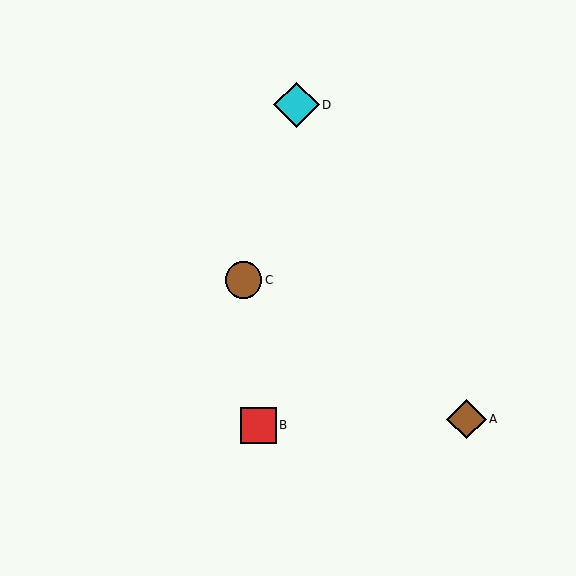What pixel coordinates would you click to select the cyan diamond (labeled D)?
Click at (297, 105) to select the cyan diamond D.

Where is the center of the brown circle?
The center of the brown circle is at (244, 280).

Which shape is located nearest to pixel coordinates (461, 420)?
The brown diamond (labeled A) at (466, 419) is nearest to that location.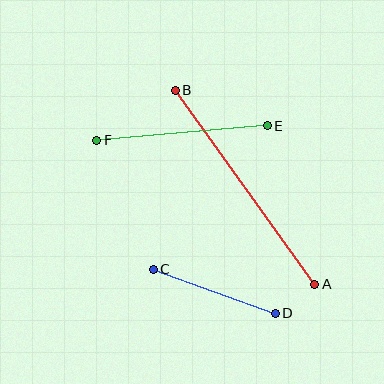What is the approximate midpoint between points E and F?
The midpoint is at approximately (182, 133) pixels.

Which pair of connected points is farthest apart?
Points A and B are farthest apart.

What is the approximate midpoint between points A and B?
The midpoint is at approximately (245, 187) pixels.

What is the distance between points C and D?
The distance is approximately 130 pixels.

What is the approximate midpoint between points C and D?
The midpoint is at approximately (214, 291) pixels.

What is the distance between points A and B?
The distance is approximately 239 pixels.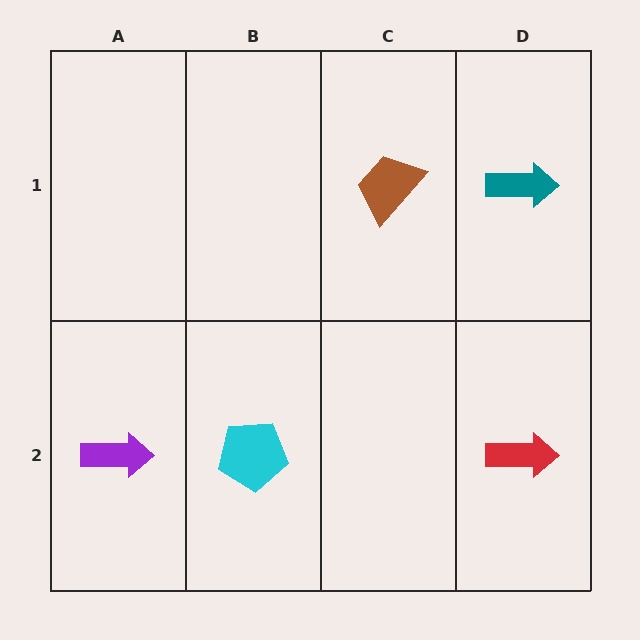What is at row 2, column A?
A purple arrow.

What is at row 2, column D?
A red arrow.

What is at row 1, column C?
A brown trapezoid.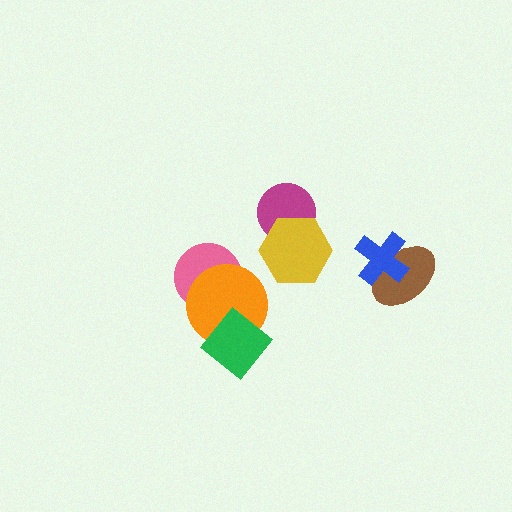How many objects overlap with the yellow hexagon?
1 object overlaps with the yellow hexagon.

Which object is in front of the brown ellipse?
The blue cross is in front of the brown ellipse.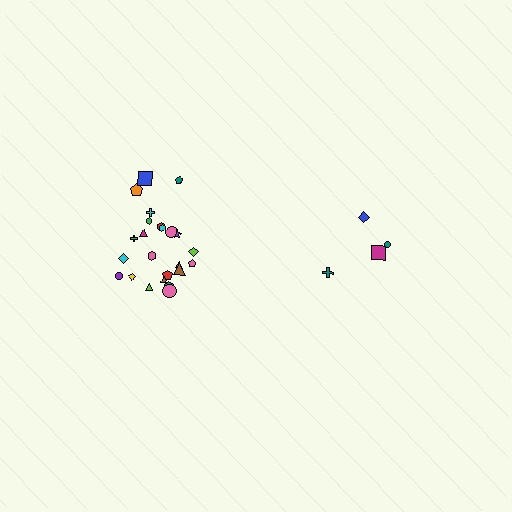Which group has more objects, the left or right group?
The left group.